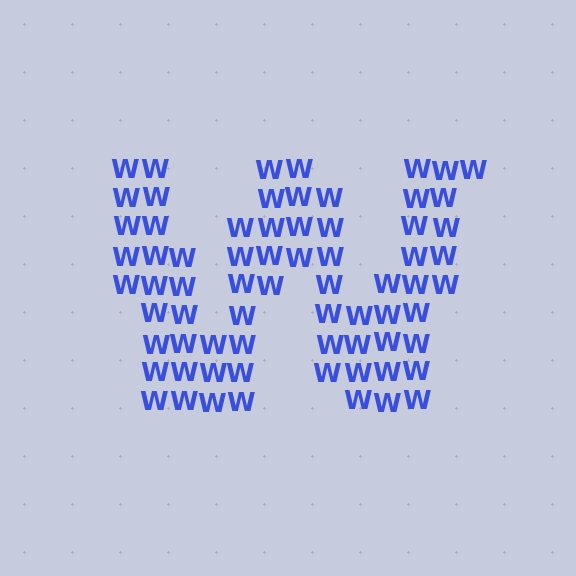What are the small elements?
The small elements are letter W's.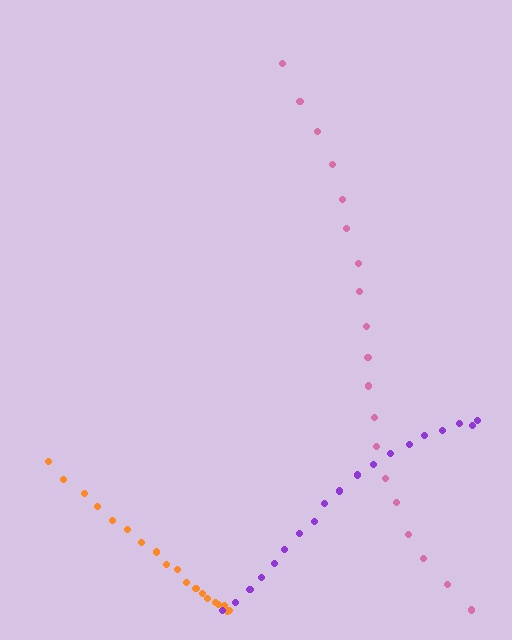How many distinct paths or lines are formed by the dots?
There are 3 distinct paths.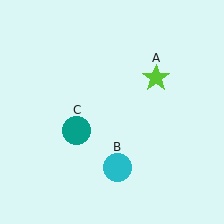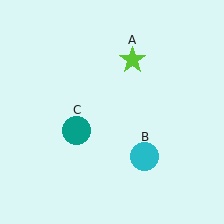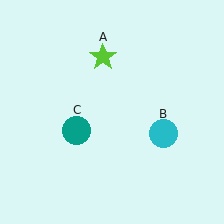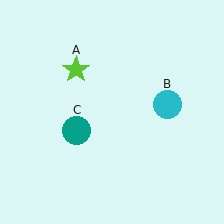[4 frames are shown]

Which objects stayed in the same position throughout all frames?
Teal circle (object C) remained stationary.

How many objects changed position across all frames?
2 objects changed position: lime star (object A), cyan circle (object B).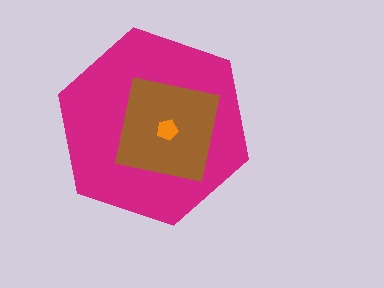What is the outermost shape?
The magenta hexagon.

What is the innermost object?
The orange pentagon.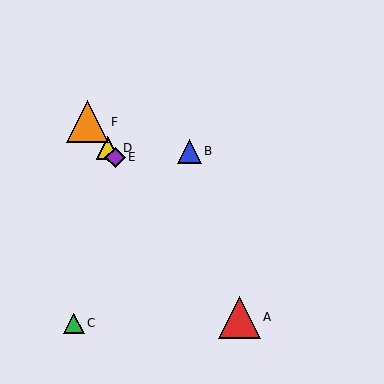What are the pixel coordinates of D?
Object D is at (108, 148).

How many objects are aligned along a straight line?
4 objects (A, D, E, F) are aligned along a straight line.